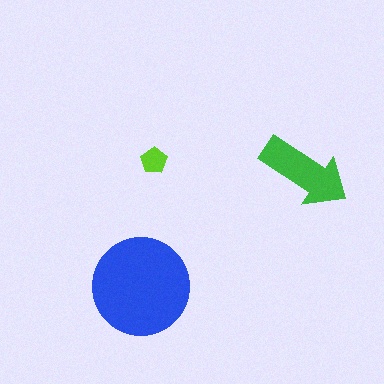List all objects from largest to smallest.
The blue circle, the green arrow, the lime pentagon.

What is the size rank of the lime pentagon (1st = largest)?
3rd.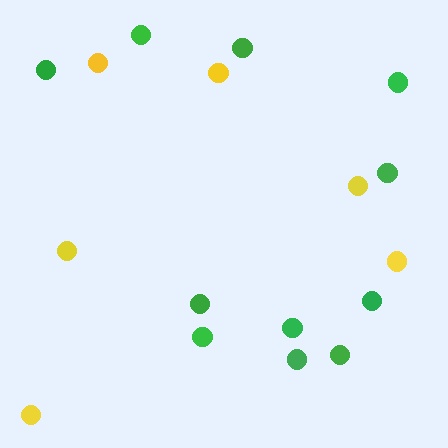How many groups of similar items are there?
There are 2 groups: one group of yellow circles (6) and one group of green circles (11).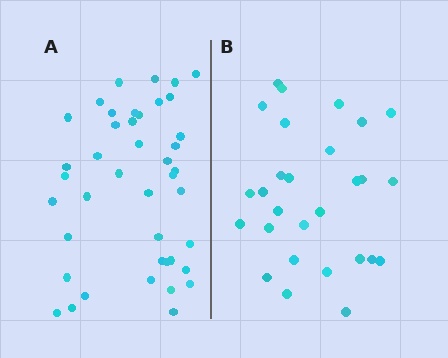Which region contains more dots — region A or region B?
Region A (the left region) has more dots.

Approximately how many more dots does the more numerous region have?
Region A has approximately 15 more dots than region B.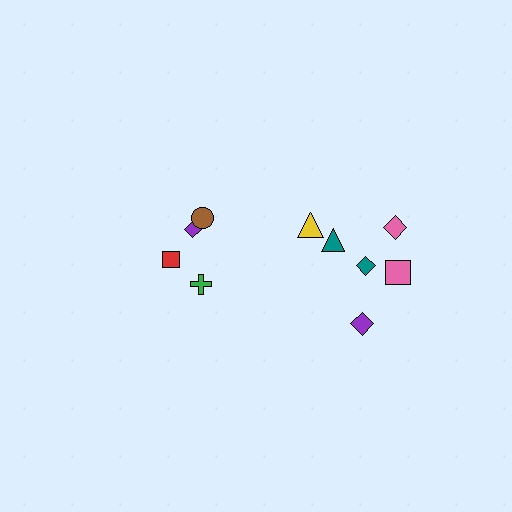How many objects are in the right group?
There are 6 objects.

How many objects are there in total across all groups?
There are 10 objects.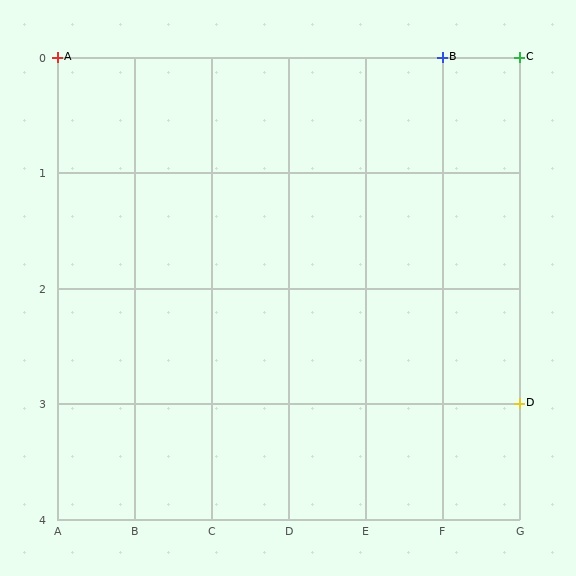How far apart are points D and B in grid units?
Points D and B are 1 column and 3 rows apart (about 3.2 grid units diagonally).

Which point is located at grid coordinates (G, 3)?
Point D is at (G, 3).